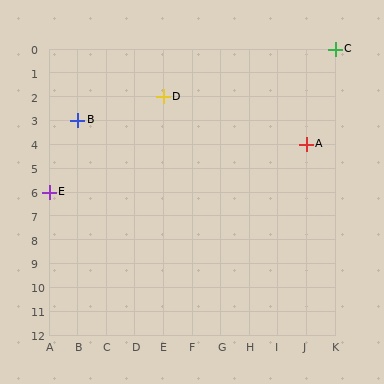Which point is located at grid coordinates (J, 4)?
Point A is at (J, 4).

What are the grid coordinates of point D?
Point D is at grid coordinates (E, 2).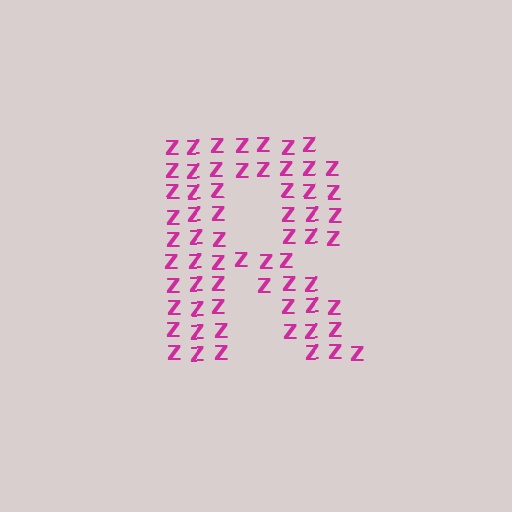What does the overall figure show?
The overall figure shows the letter R.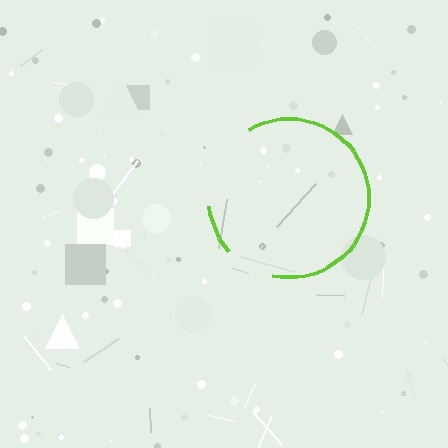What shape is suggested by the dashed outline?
The dashed outline suggests a circle.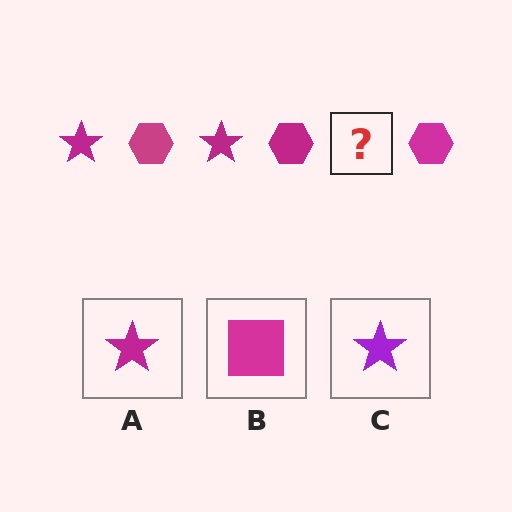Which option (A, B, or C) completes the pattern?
A.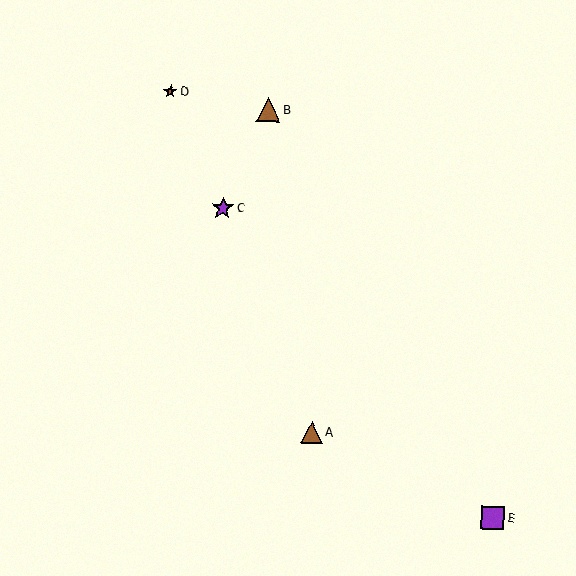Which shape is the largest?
The brown triangle (labeled B) is the largest.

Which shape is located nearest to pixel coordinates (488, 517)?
The purple square (labeled E) at (492, 518) is nearest to that location.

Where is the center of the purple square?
The center of the purple square is at (492, 518).